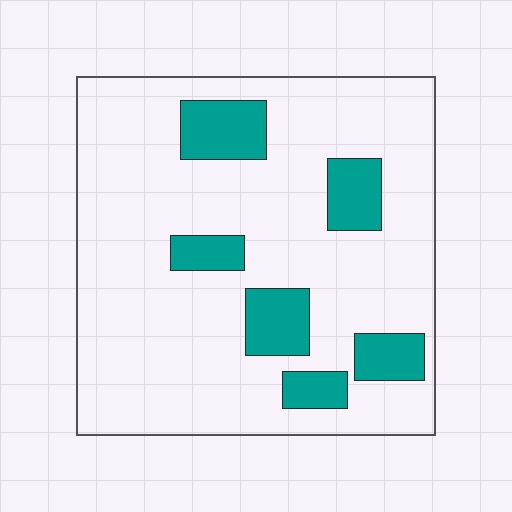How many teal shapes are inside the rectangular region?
6.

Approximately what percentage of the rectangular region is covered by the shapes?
Approximately 15%.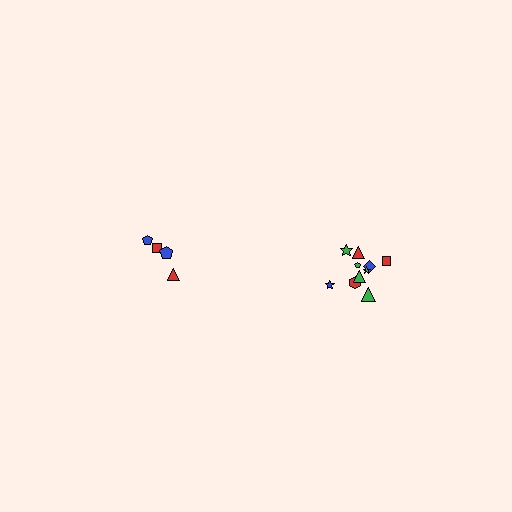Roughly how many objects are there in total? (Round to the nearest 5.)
Roughly 15 objects in total.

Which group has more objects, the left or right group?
The right group.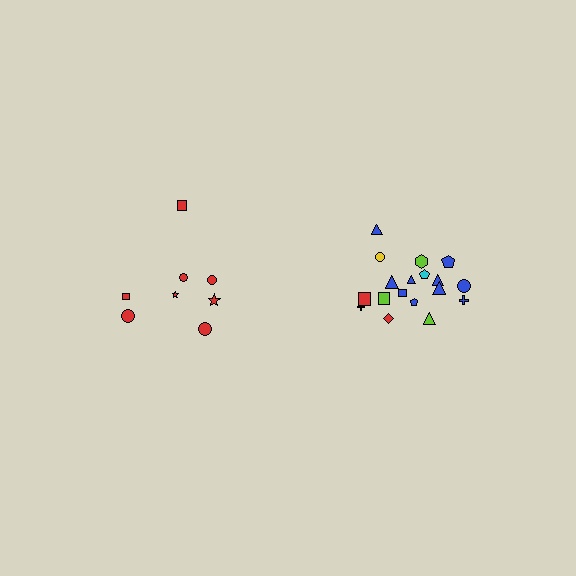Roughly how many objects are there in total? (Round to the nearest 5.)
Roughly 25 objects in total.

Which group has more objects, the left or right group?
The right group.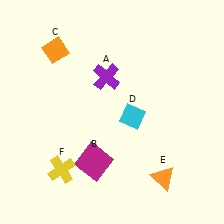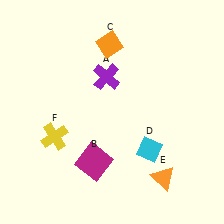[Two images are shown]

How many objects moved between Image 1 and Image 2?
3 objects moved between the two images.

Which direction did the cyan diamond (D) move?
The cyan diamond (D) moved down.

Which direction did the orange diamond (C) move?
The orange diamond (C) moved right.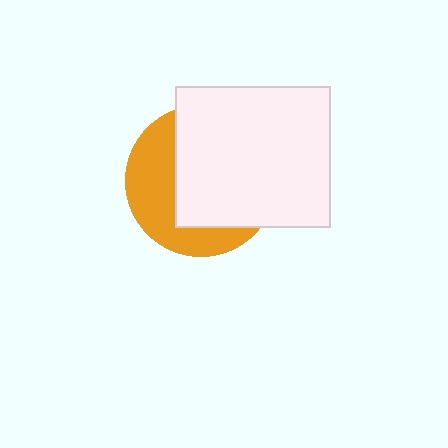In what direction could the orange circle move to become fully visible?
The orange circle could move left. That would shift it out from behind the white rectangle entirely.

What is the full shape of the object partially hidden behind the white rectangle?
The partially hidden object is an orange circle.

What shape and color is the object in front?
The object in front is a white rectangle.